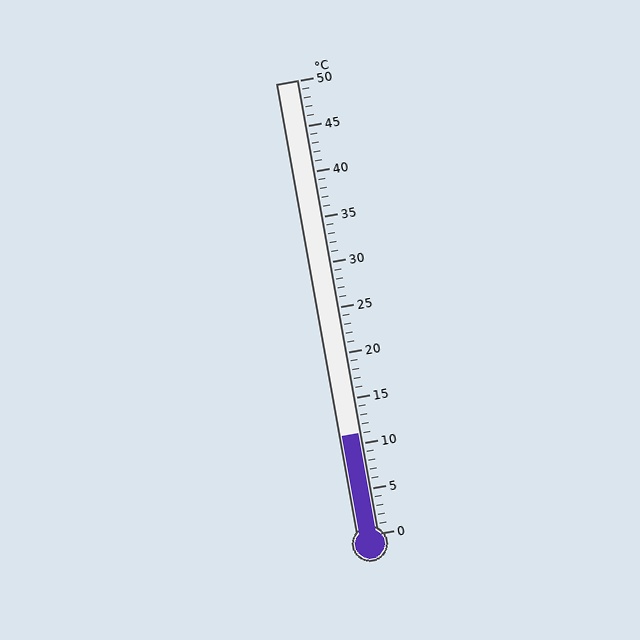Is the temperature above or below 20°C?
The temperature is below 20°C.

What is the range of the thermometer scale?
The thermometer scale ranges from 0°C to 50°C.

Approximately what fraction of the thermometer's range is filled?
The thermometer is filled to approximately 20% of its range.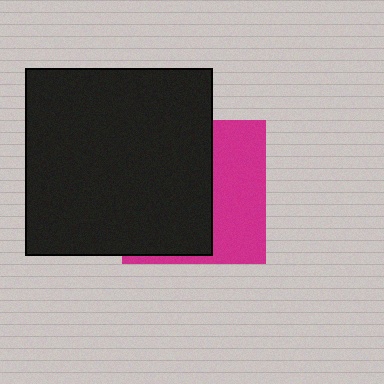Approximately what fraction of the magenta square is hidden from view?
Roughly 60% of the magenta square is hidden behind the black square.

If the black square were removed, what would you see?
You would see the complete magenta square.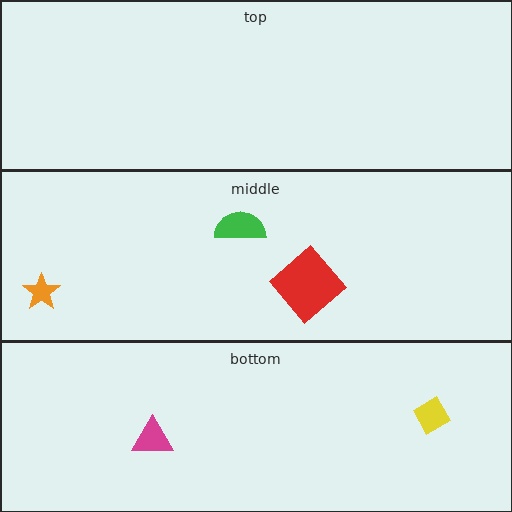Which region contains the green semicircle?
The middle region.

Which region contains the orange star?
The middle region.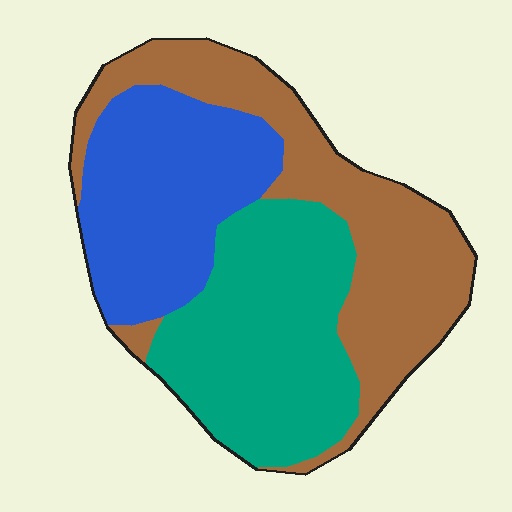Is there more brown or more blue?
Brown.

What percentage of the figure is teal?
Teal covers roughly 35% of the figure.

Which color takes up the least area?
Blue, at roughly 30%.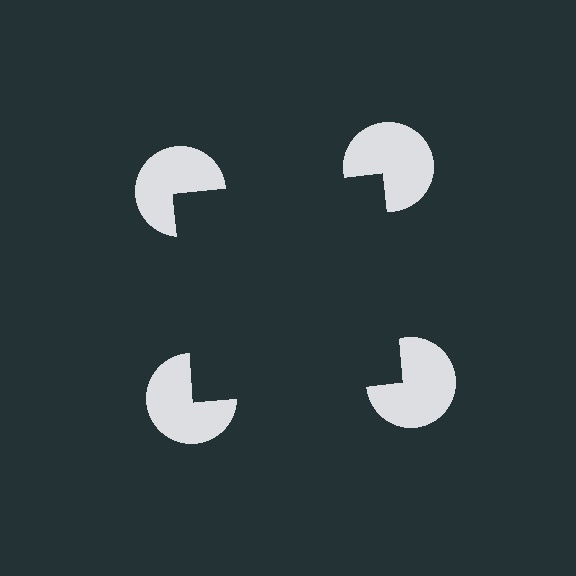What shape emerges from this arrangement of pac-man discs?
An illusory square — its edges are inferred from the aligned wedge cuts in the pac-man discs, not physically drawn.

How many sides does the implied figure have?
4 sides.